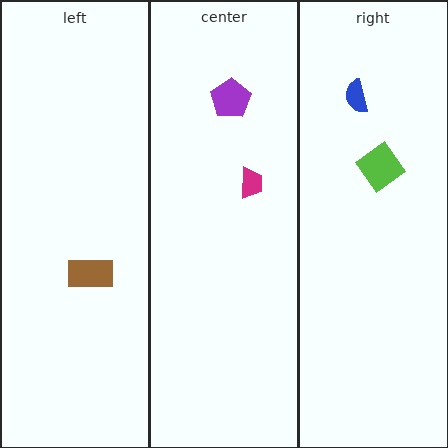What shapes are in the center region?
The purple pentagon, the magenta trapezoid.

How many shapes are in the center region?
2.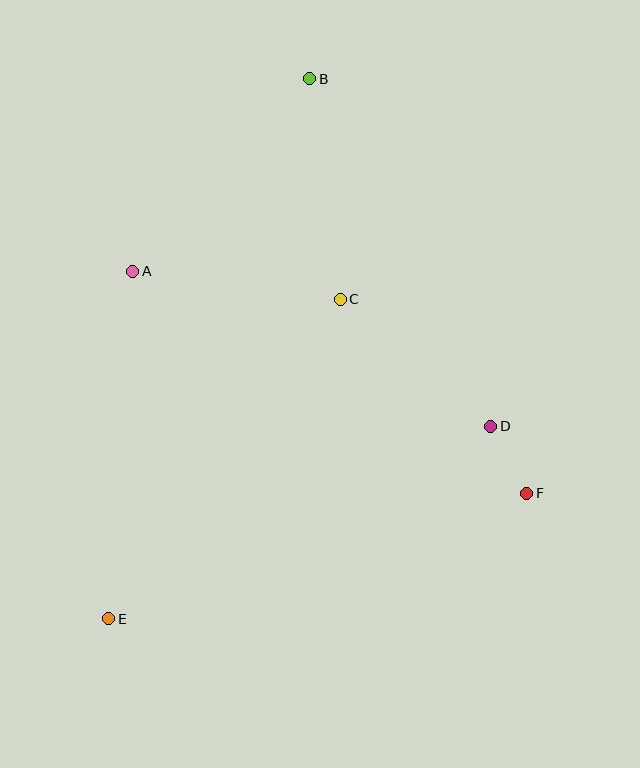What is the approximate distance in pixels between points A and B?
The distance between A and B is approximately 262 pixels.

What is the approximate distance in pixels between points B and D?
The distance between B and D is approximately 392 pixels.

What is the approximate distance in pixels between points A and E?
The distance between A and E is approximately 348 pixels.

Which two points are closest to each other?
Points D and F are closest to each other.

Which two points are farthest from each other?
Points B and E are farthest from each other.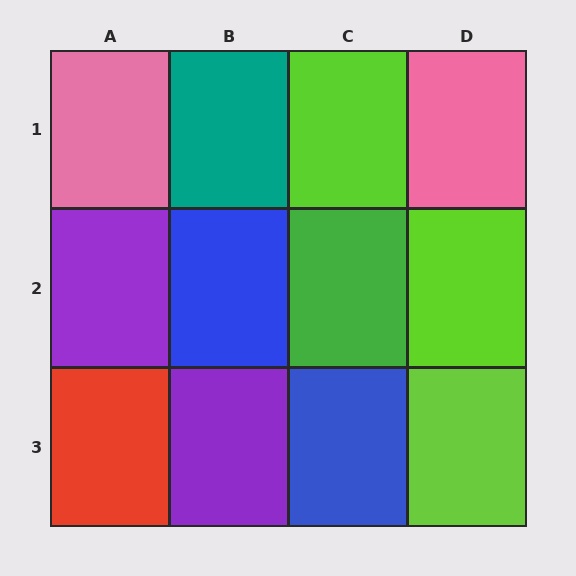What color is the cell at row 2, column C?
Green.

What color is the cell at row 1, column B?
Teal.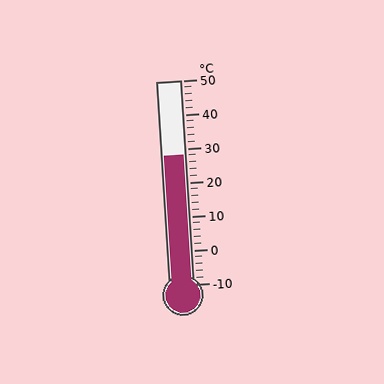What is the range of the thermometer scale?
The thermometer scale ranges from -10°C to 50°C.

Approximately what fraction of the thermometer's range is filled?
The thermometer is filled to approximately 65% of its range.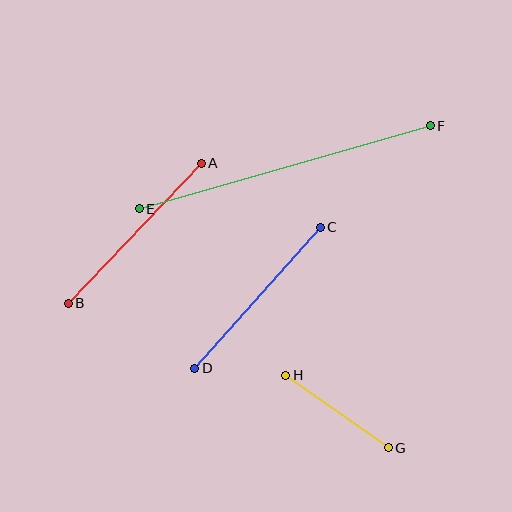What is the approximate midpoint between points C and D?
The midpoint is at approximately (257, 298) pixels.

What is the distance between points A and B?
The distance is approximately 193 pixels.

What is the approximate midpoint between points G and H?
The midpoint is at approximately (337, 411) pixels.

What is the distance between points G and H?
The distance is approximately 125 pixels.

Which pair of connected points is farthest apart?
Points E and F are farthest apart.